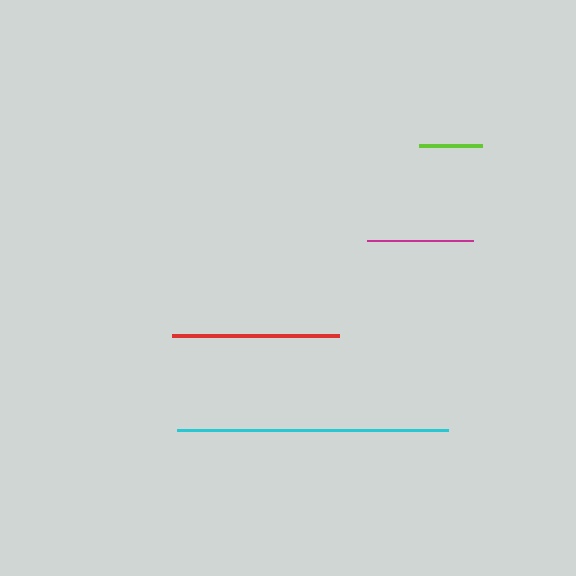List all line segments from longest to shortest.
From longest to shortest: cyan, red, magenta, lime.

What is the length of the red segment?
The red segment is approximately 167 pixels long.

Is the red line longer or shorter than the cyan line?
The cyan line is longer than the red line.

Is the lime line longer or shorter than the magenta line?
The magenta line is longer than the lime line.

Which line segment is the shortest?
The lime line is the shortest at approximately 64 pixels.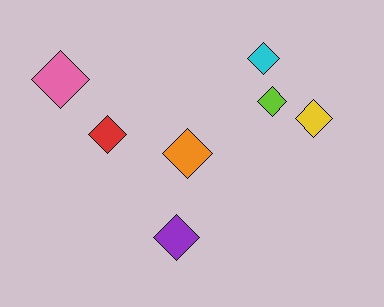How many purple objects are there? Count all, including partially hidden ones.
There is 1 purple object.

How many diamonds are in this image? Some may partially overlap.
There are 7 diamonds.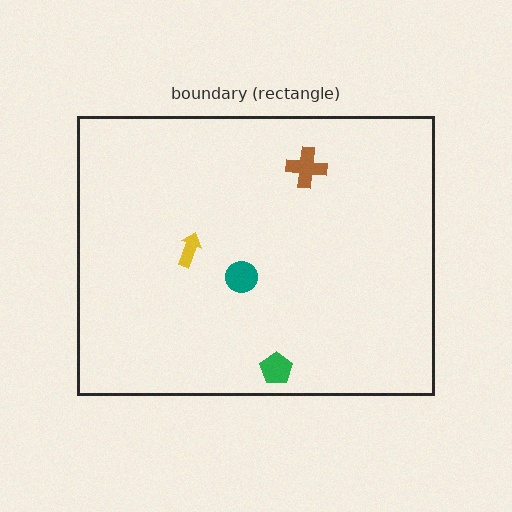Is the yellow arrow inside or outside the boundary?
Inside.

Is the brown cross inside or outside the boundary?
Inside.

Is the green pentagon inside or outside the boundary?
Inside.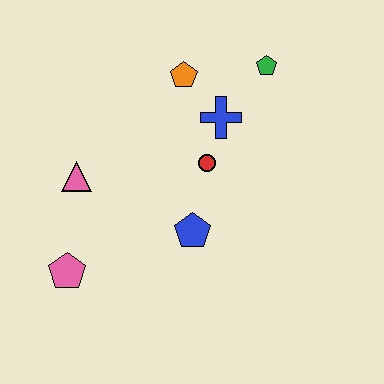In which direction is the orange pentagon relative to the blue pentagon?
The orange pentagon is above the blue pentagon.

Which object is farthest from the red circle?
The pink pentagon is farthest from the red circle.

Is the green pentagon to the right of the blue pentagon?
Yes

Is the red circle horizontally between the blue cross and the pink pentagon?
Yes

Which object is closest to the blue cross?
The red circle is closest to the blue cross.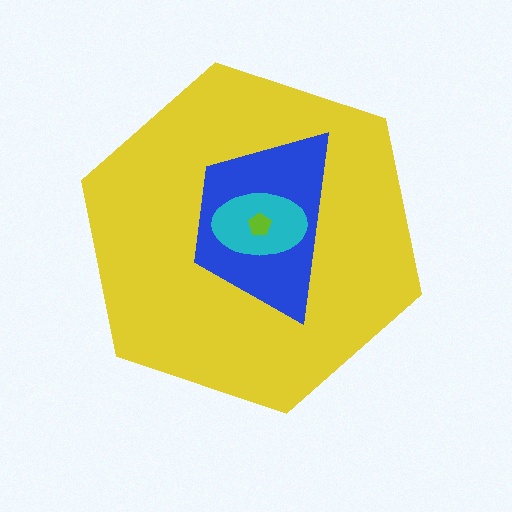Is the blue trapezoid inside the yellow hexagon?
Yes.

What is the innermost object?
The lime pentagon.